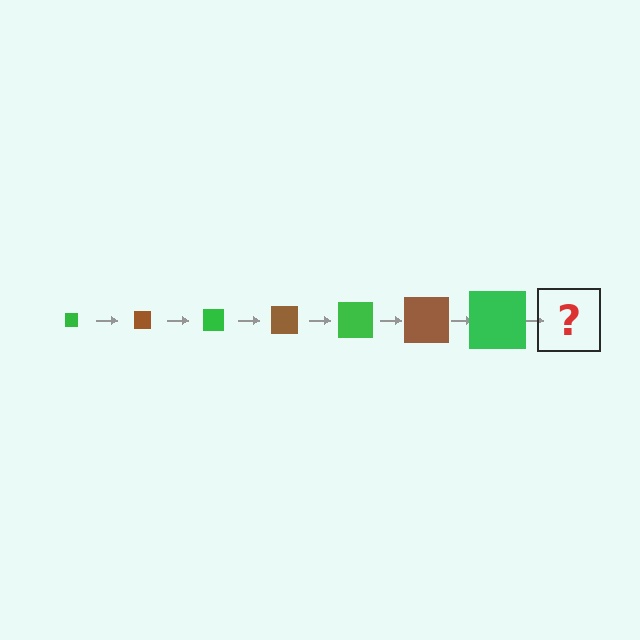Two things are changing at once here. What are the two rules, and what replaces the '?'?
The two rules are that the square grows larger each step and the color cycles through green and brown. The '?' should be a brown square, larger than the previous one.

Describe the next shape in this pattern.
It should be a brown square, larger than the previous one.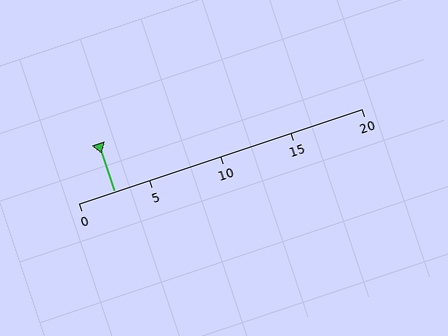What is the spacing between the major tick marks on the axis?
The major ticks are spaced 5 apart.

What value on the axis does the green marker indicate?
The marker indicates approximately 2.5.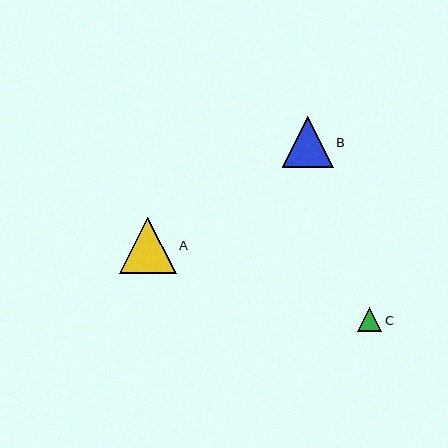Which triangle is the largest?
Triangle A is the largest with a size of approximately 56 pixels.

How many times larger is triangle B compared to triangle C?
Triangle B is approximately 2.1 times the size of triangle C.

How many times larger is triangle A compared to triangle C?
Triangle A is approximately 2.4 times the size of triangle C.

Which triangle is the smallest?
Triangle C is the smallest with a size of approximately 24 pixels.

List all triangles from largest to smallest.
From largest to smallest: A, B, C.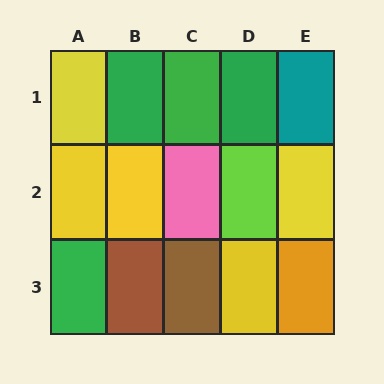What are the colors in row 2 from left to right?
Yellow, yellow, pink, lime, yellow.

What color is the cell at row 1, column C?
Green.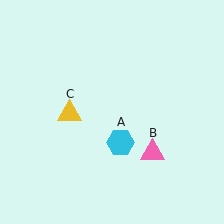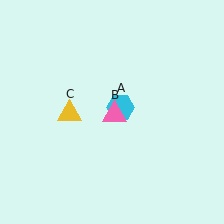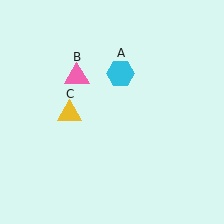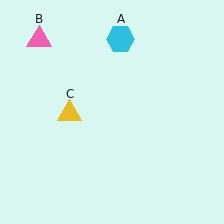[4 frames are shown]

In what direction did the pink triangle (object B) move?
The pink triangle (object B) moved up and to the left.